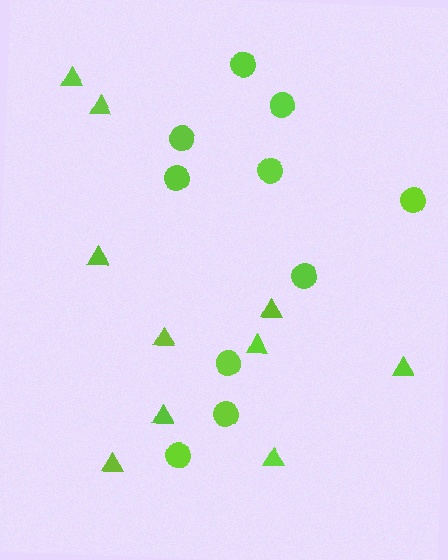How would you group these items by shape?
There are 2 groups: one group of triangles (10) and one group of circles (10).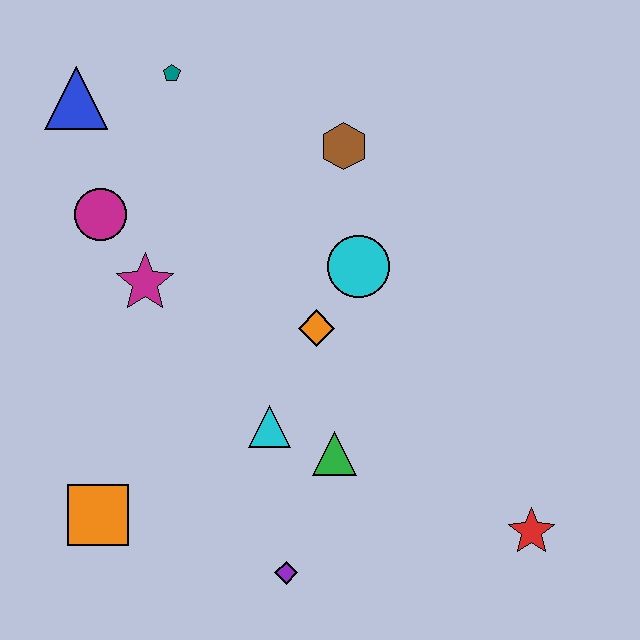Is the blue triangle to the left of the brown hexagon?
Yes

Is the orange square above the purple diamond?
Yes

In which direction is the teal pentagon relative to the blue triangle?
The teal pentagon is to the right of the blue triangle.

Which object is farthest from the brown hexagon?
The orange square is farthest from the brown hexagon.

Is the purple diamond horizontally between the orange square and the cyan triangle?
No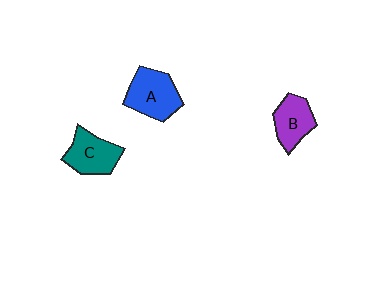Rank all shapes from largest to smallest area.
From largest to smallest: A (blue), C (teal), B (purple).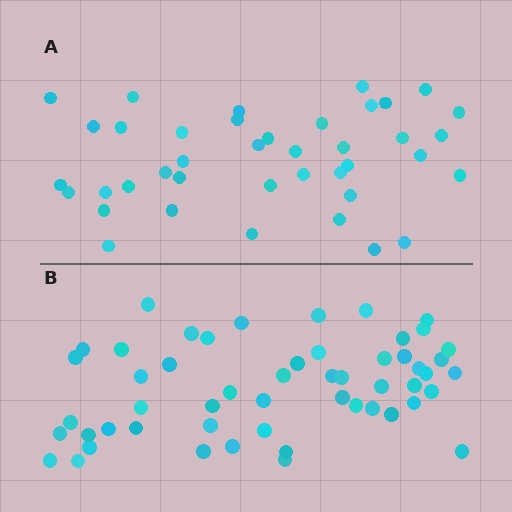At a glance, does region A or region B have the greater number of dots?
Region B (the bottom region) has more dots.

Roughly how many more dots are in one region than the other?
Region B has approximately 15 more dots than region A.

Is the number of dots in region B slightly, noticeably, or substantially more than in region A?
Region B has noticeably more, but not dramatically so. The ratio is roughly 1.3 to 1.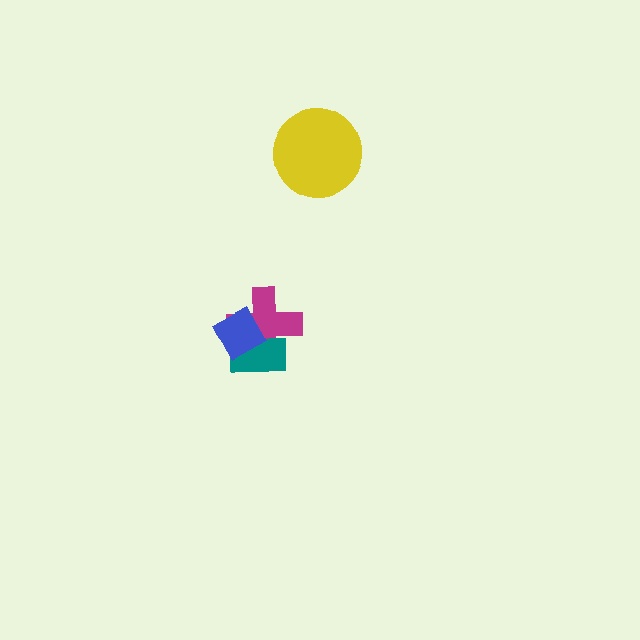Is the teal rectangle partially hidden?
Yes, it is partially covered by another shape.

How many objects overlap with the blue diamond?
2 objects overlap with the blue diamond.